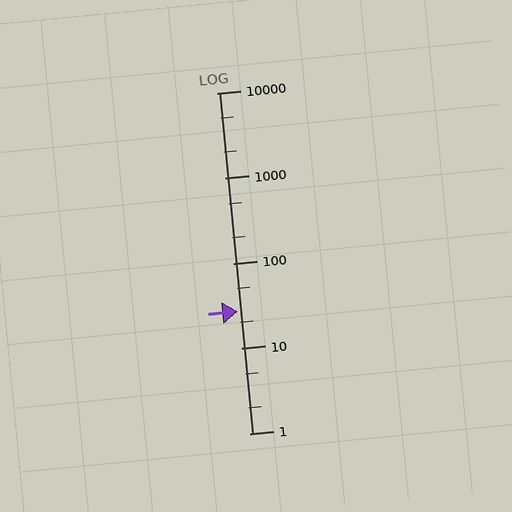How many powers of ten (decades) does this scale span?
The scale spans 4 decades, from 1 to 10000.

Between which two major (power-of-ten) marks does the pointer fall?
The pointer is between 10 and 100.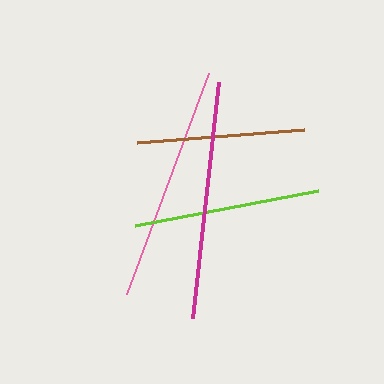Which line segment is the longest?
The magenta line is the longest at approximately 238 pixels.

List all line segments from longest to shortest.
From longest to shortest: magenta, pink, lime, brown.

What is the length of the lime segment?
The lime segment is approximately 186 pixels long.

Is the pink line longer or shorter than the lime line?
The pink line is longer than the lime line.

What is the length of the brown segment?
The brown segment is approximately 167 pixels long.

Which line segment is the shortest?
The brown line is the shortest at approximately 167 pixels.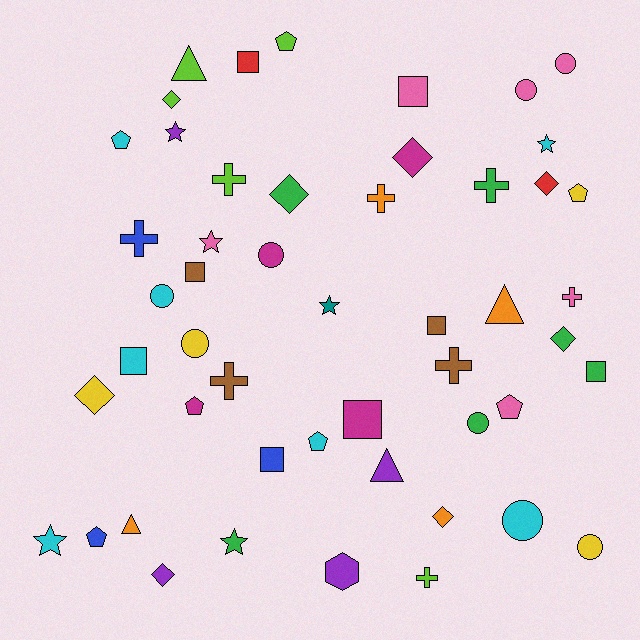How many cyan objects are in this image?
There are 7 cyan objects.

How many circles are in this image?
There are 8 circles.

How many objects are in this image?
There are 50 objects.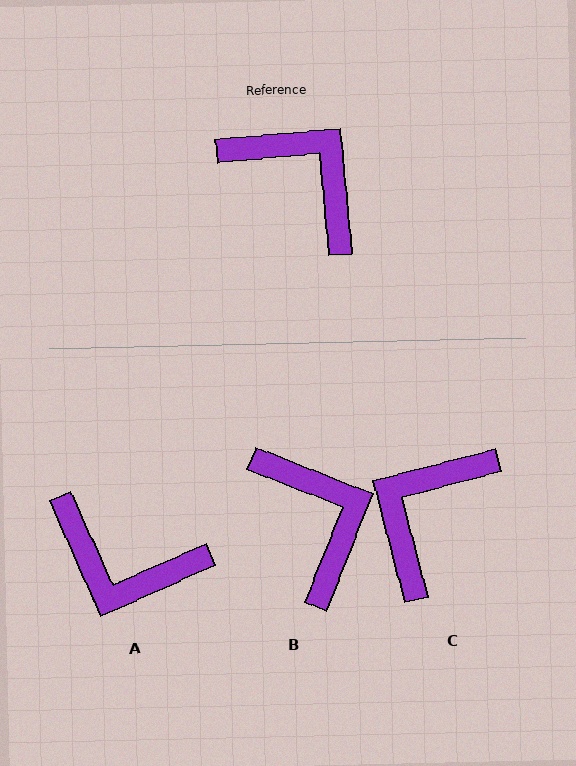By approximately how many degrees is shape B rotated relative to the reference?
Approximately 27 degrees clockwise.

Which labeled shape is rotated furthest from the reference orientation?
A, about 161 degrees away.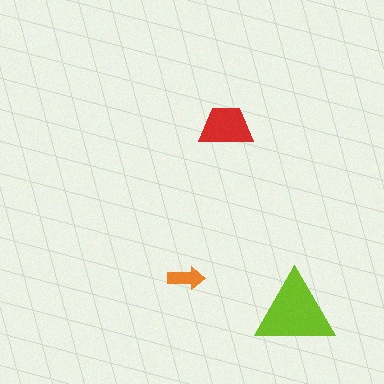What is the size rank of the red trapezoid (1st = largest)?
2nd.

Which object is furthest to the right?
The lime triangle is rightmost.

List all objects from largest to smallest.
The lime triangle, the red trapezoid, the orange arrow.